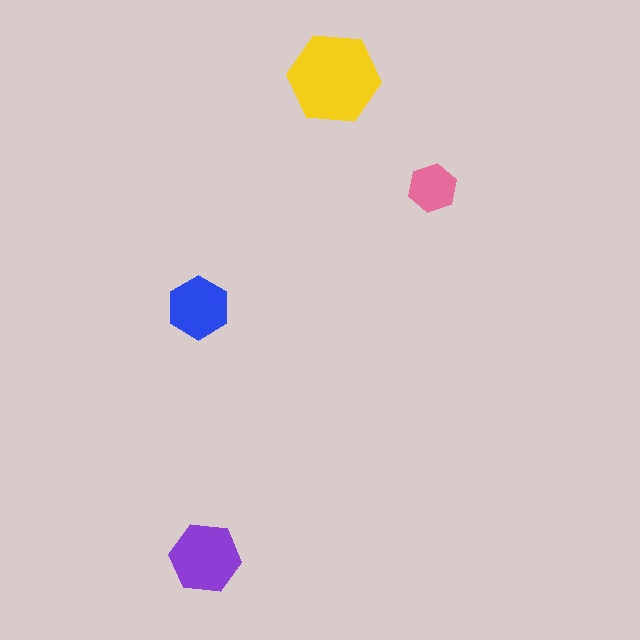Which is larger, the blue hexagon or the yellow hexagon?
The yellow one.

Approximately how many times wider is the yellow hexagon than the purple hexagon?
About 1.5 times wider.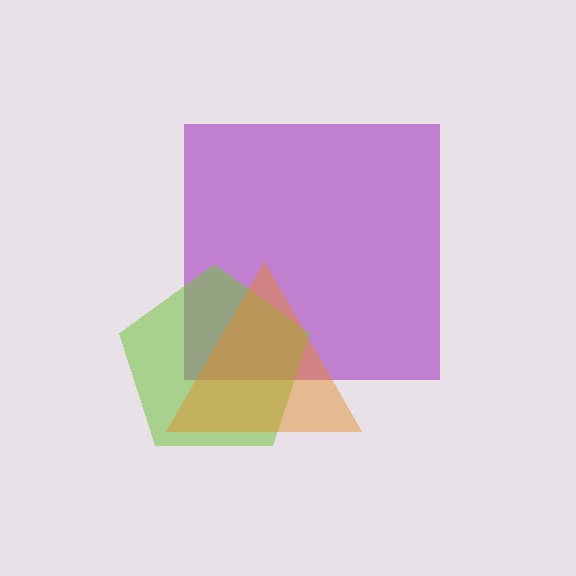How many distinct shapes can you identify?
There are 3 distinct shapes: a purple square, a lime pentagon, an orange triangle.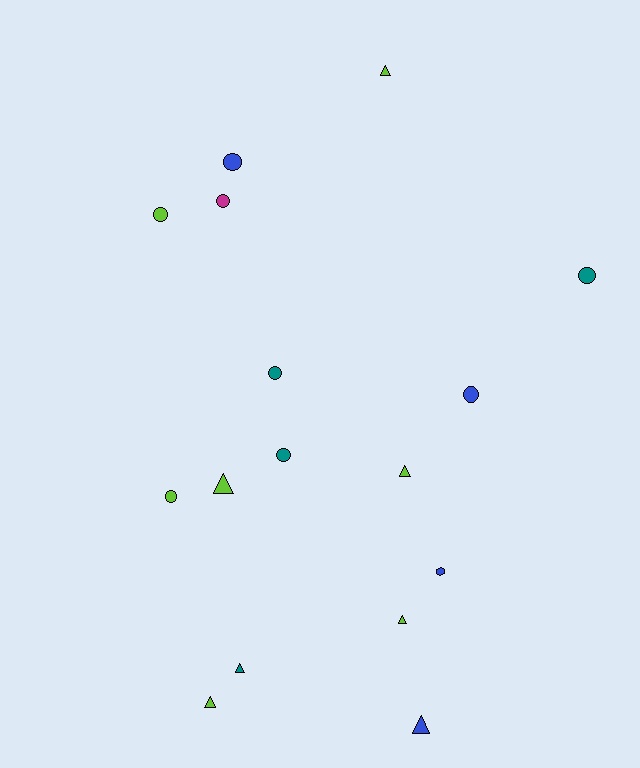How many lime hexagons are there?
There are no lime hexagons.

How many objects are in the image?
There are 16 objects.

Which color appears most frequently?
Lime, with 7 objects.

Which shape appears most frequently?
Circle, with 8 objects.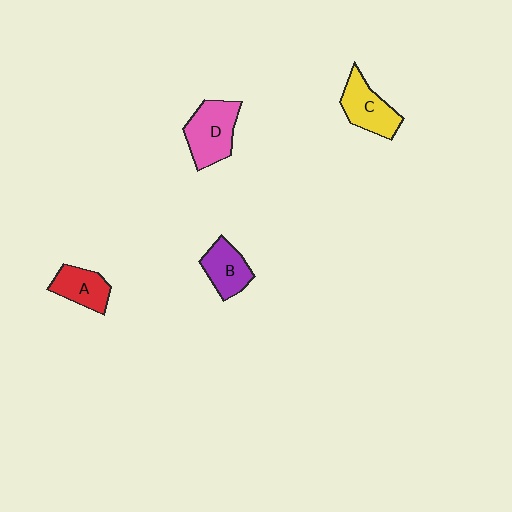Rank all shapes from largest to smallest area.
From largest to smallest: D (pink), C (yellow), B (purple), A (red).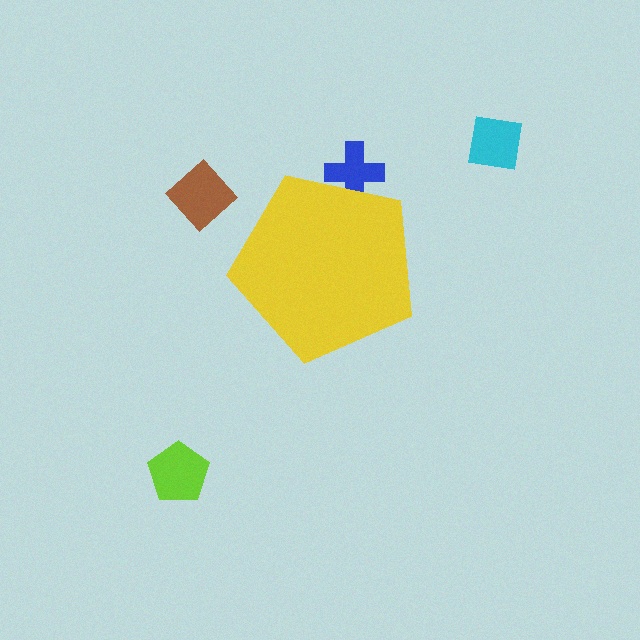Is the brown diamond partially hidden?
No, the brown diamond is fully visible.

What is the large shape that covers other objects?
A yellow pentagon.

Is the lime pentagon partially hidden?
No, the lime pentagon is fully visible.